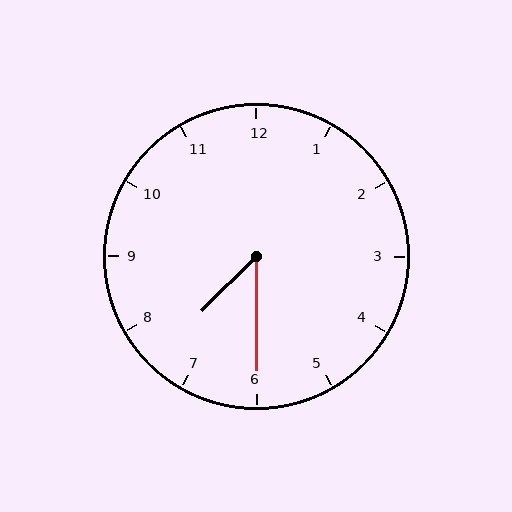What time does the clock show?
7:30.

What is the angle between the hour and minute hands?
Approximately 45 degrees.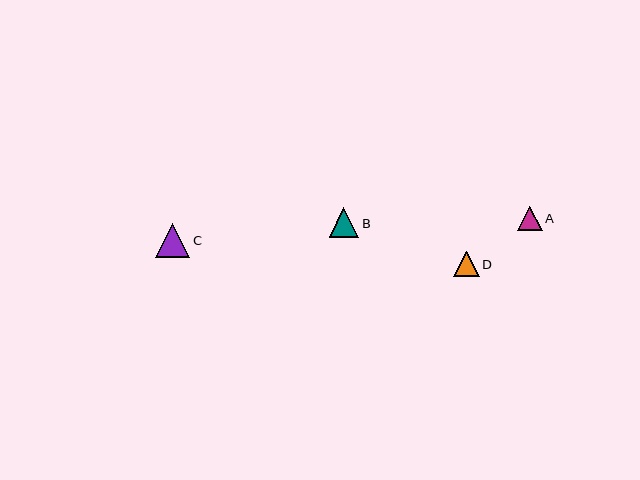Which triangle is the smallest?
Triangle A is the smallest with a size of approximately 24 pixels.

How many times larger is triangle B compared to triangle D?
Triangle B is approximately 1.2 times the size of triangle D.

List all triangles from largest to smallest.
From largest to smallest: C, B, D, A.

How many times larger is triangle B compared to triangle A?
Triangle B is approximately 1.2 times the size of triangle A.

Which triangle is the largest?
Triangle C is the largest with a size of approximately 34 pixels.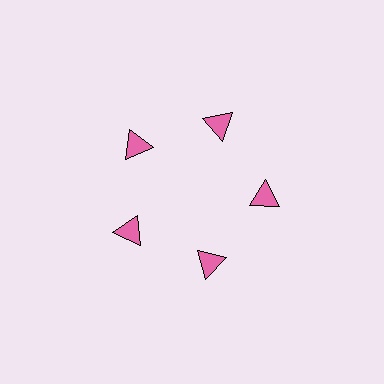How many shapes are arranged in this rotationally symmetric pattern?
There are 5 shapes, arranged in 5 groups of 1.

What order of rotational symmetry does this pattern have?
This pattern has 5-fold rotational symmetry.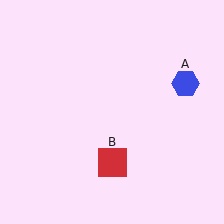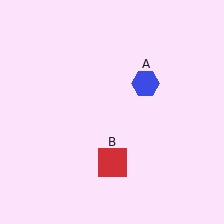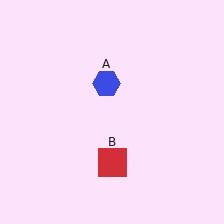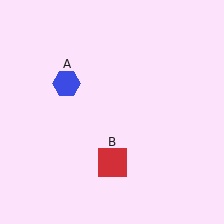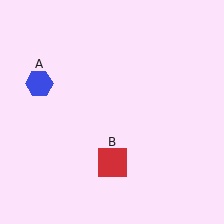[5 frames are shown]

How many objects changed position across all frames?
1 object changed position: blue hexagon (object A).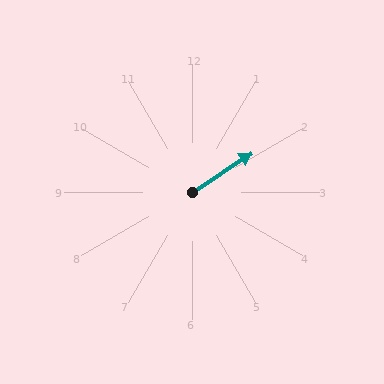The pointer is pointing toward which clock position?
Roughly 2 o'clock.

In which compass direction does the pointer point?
Northeast.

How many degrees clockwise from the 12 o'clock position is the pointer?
Approximately 56 degrees.